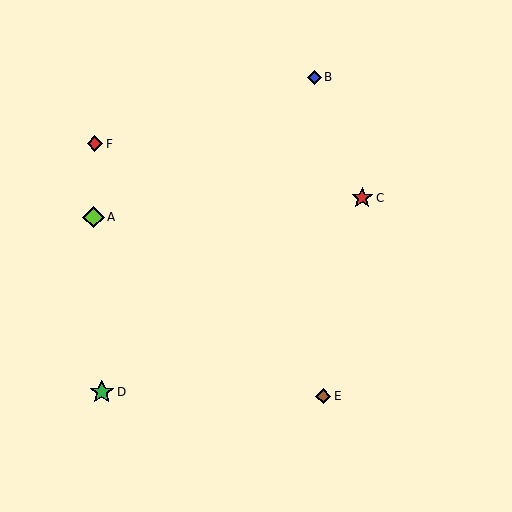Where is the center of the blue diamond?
The center of the blue diamond is at (315, 77).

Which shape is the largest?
The green star (labeled D) is the largest.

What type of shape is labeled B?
Shape B is a blue diamond.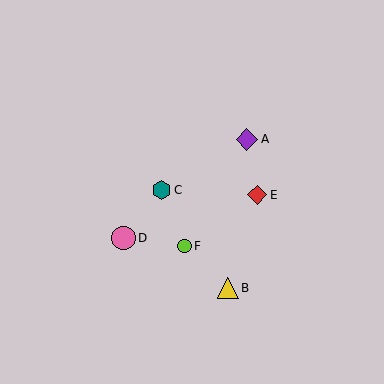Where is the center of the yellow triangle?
The center of the yellow triangle is at (228, 288).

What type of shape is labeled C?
Shape C is a teal hexagon.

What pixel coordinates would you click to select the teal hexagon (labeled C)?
Click at (161, 190) to select the teal hexagon C.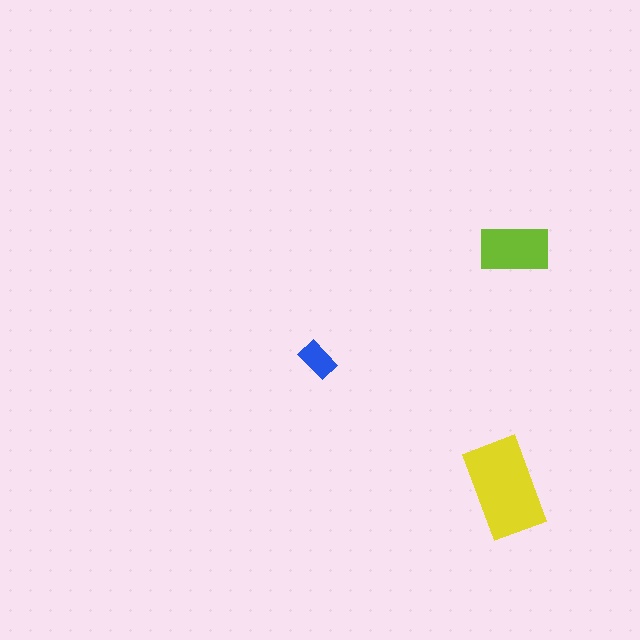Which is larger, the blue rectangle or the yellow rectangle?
The yellow one.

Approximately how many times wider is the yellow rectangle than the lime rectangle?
About 1.5 times wider.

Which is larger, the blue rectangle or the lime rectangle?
The lime one.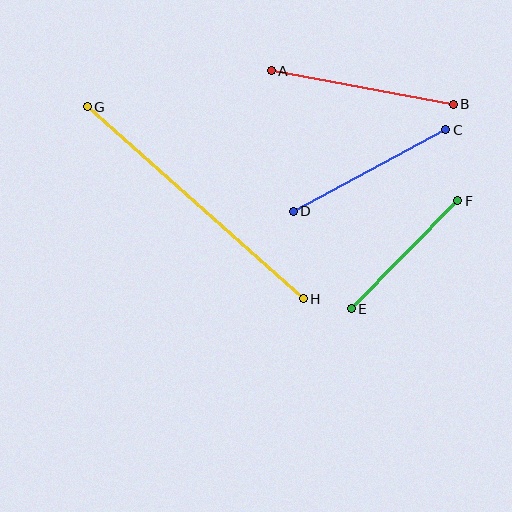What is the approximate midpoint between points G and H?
The midpoint is at approximately (195, 203) pixels.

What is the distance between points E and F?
The distance is approximately 152 pixels.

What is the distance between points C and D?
The distance is approximately 173 pixels.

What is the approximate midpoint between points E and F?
The midpoint is at approximately (405, 255) pixels.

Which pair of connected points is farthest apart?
Points G and H are farthest apart.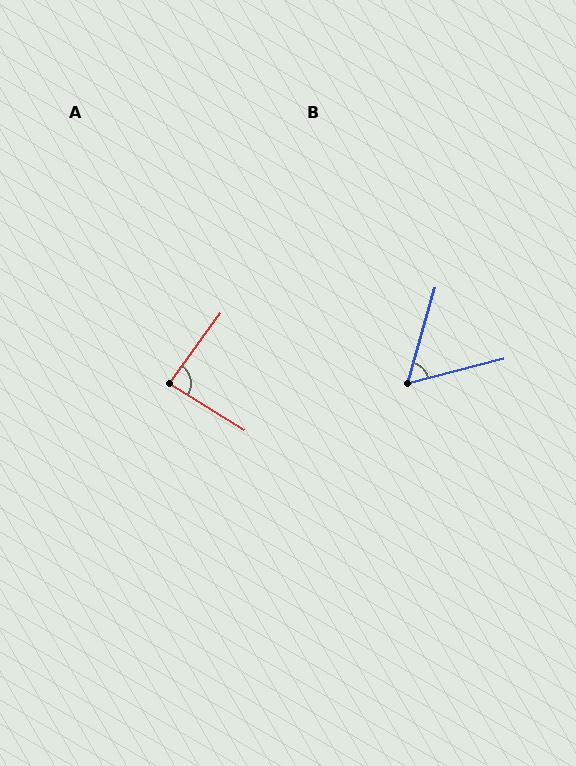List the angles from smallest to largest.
B (60°), A (86°).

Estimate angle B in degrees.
Approximately 60 degrees.